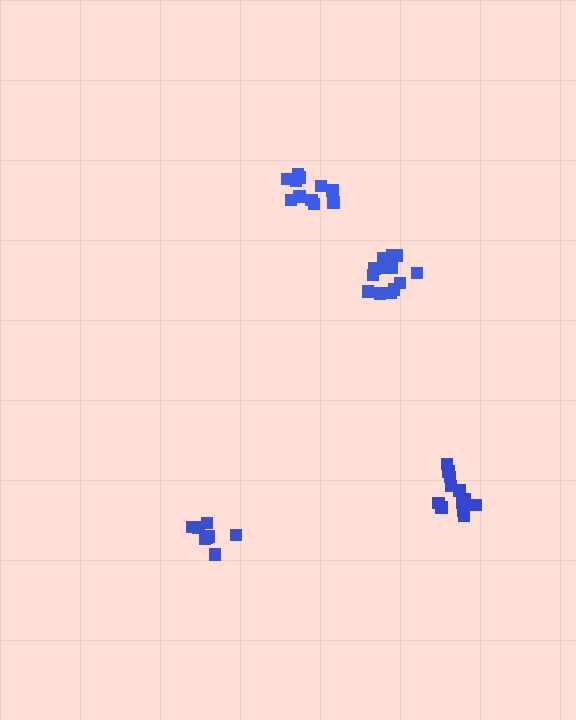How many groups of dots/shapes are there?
There are 4 groups.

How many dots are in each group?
Group 1: 8 dots, Group 2: 13 dots, Group 3: 11 dots, Group 4: 13 dots (45 total).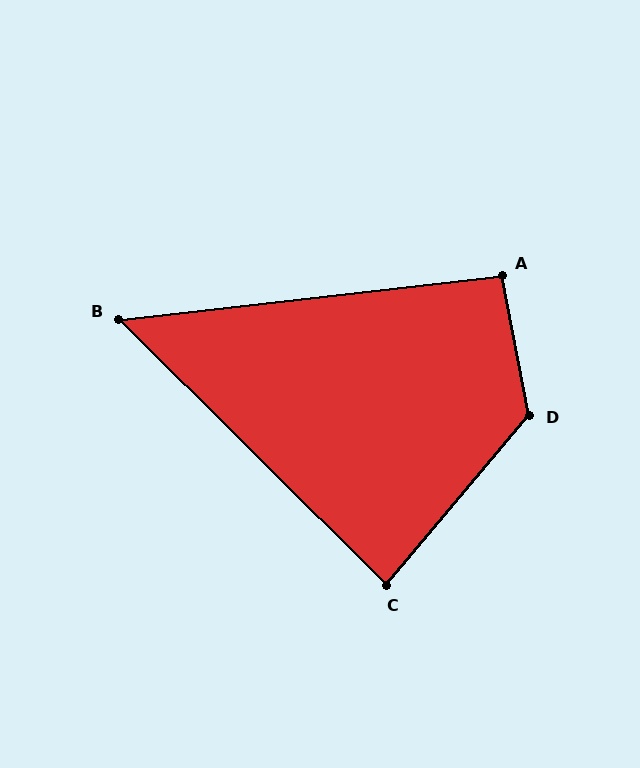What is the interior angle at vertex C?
Approximately 85 degrees (approximately right).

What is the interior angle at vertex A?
Approximately 95 degrees (approximately right).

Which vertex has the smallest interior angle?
B, at approximately 51 degrees.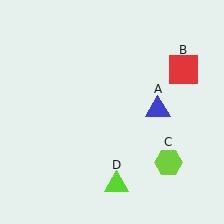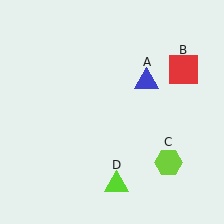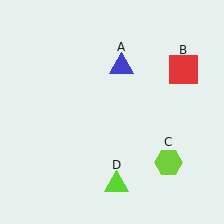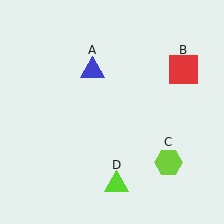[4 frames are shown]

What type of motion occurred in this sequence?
The blue triangle (object A) rotated counterclockwise around the center of the scene.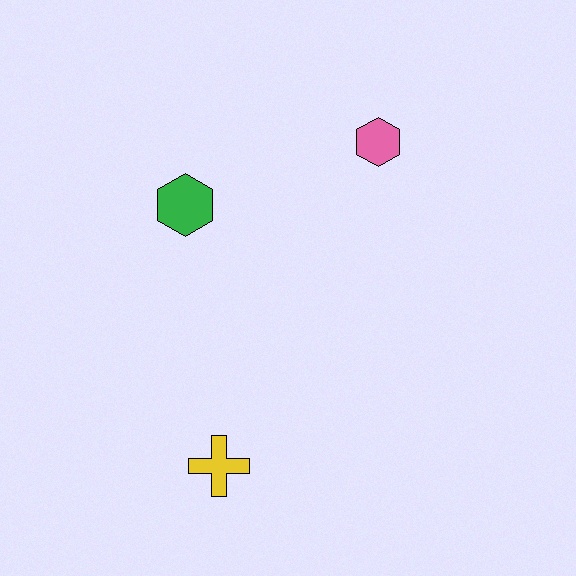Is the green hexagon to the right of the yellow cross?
No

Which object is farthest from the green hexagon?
The yellow cross is farthest from the green hexagon.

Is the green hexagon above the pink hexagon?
No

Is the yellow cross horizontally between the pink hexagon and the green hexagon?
Yes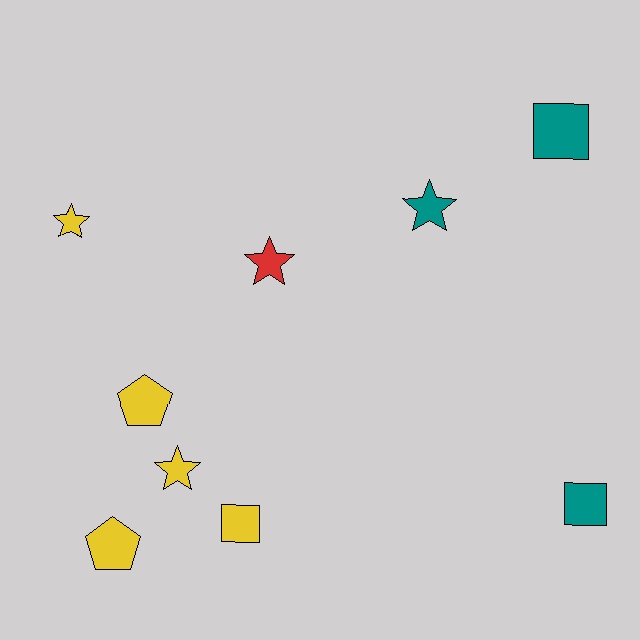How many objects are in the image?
There are 9 objects.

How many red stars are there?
There is 1 red star.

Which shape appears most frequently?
Star, with 4 objects.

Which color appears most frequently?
Yellow, with 5 objects.